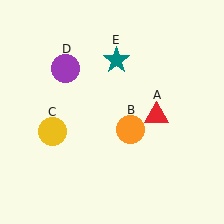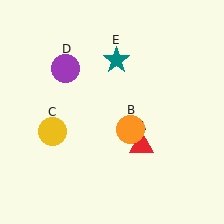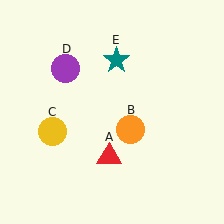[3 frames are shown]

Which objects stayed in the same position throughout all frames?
Orange circle (object B) and yellow circle (object C) and purple circle (object D) and teal star (object E) remained stationary.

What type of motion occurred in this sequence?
The red triangle (object A) rotated clockwise around the center of the scene.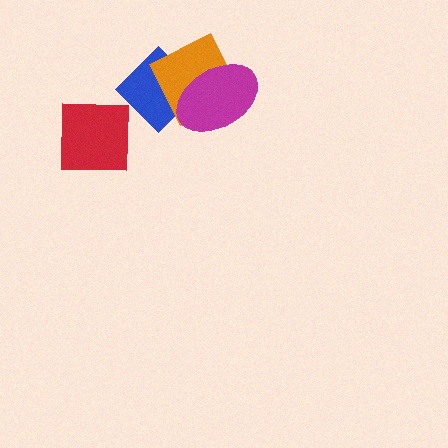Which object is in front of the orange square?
The magenta ellipse is in front of the orange square.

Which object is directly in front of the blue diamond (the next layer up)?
The orange square is directly in front of the blue diamond.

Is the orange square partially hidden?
Yes, it is partially covered by another shape.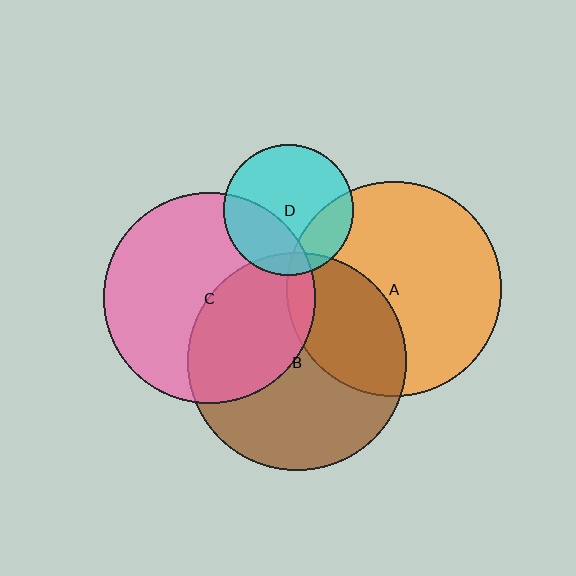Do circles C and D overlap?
Yes.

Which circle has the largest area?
Circle B (brown).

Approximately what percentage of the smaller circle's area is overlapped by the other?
Approximately 30%.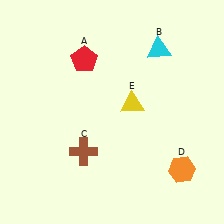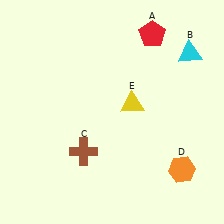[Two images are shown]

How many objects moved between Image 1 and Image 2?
2 objects moved between the two images.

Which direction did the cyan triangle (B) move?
The cyan triangle (B) moved right.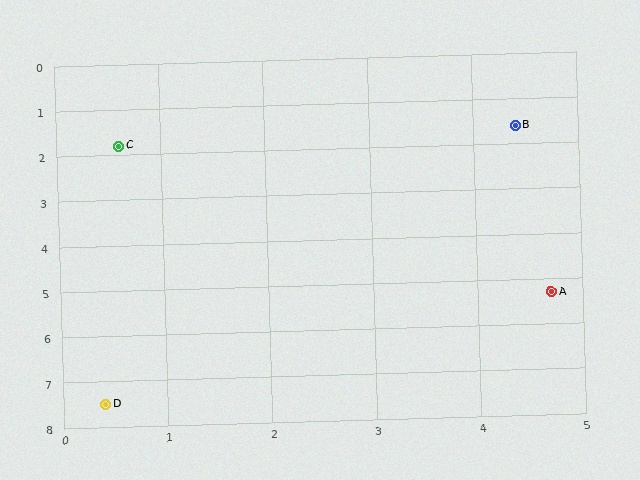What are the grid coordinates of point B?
Point B is at approximately (4.4, 1.6).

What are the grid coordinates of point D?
Point D is at approximately (0.4, 7.5).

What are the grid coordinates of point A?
Point A is at approximately (4.7, 5.3).